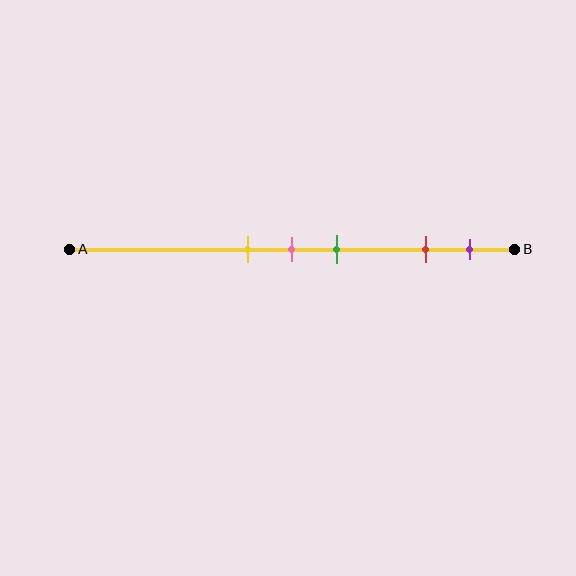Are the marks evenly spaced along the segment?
No, the marks are not evenly spaced.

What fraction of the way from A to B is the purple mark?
The purple mark is approximately 90% (0.9) of the way from A to B.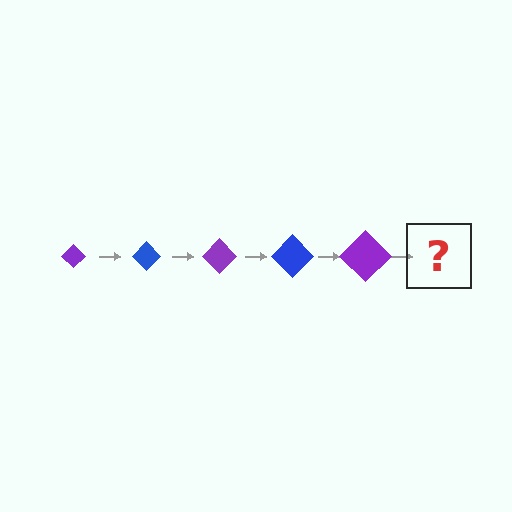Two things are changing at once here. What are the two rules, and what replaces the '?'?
The two rules are that the diamond grows larger each step and the color cycles through purple and blue. The '?' should be a blue diamond, larger than the previous one.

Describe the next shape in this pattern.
It should be a blue diamond, larger than the previous one.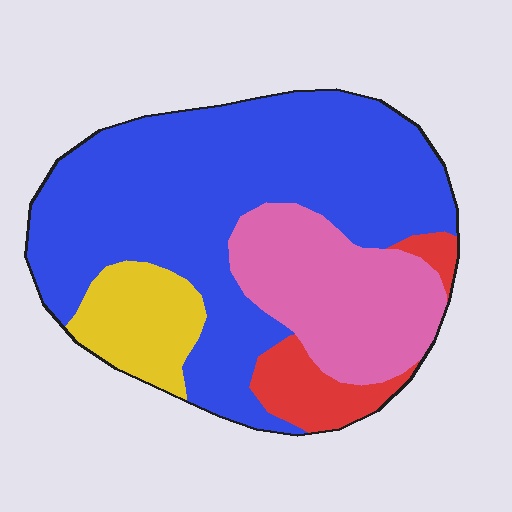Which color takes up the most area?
Blue, at roughly 60%.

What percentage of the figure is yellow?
Yellow covers 11% of the figure.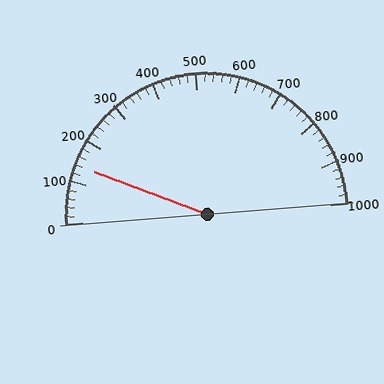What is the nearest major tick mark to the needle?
The nearest major tick mark is 100.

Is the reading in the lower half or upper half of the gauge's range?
The reading is in the lower half of the range (0 to 1000).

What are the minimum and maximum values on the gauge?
The gauge ranges from 0 to 1000.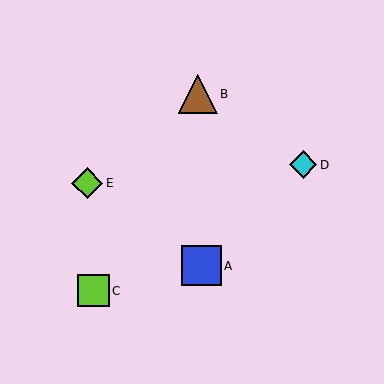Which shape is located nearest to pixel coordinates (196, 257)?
The blue square (labeled A) at (201, 266) is nearest to that location.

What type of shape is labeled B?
Shape B is a brown triangle.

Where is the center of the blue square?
The center of the blue square is at (201, 266).